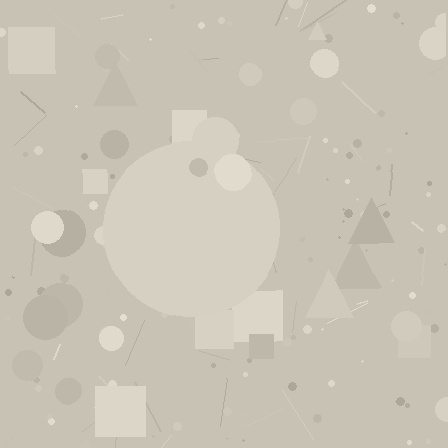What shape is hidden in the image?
A circle is hidden in the image.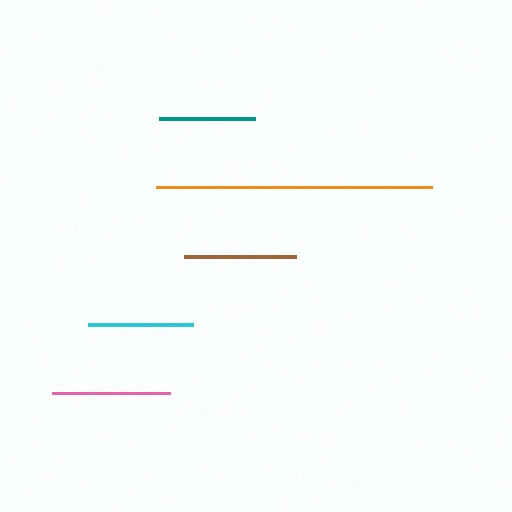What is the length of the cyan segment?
The cyan segment is approximately 105 pixels long.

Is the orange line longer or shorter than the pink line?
The orange line is longer than the pink line.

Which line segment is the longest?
The orange line is the longest at approximately 276 pixels.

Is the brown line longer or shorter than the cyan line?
The brown line is longer than the cyan line.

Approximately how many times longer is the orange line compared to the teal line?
The orange line is approximately 2.9 times the length of the teal line.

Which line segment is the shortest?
The teal line is the shortest at approximately 96 pixels.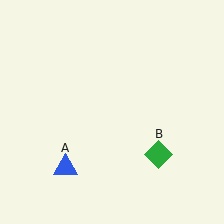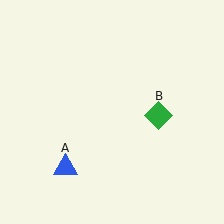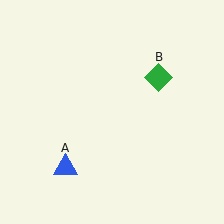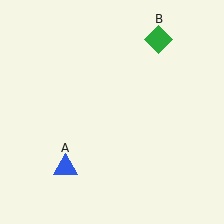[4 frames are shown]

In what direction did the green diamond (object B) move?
The green diamond (object B) moved up.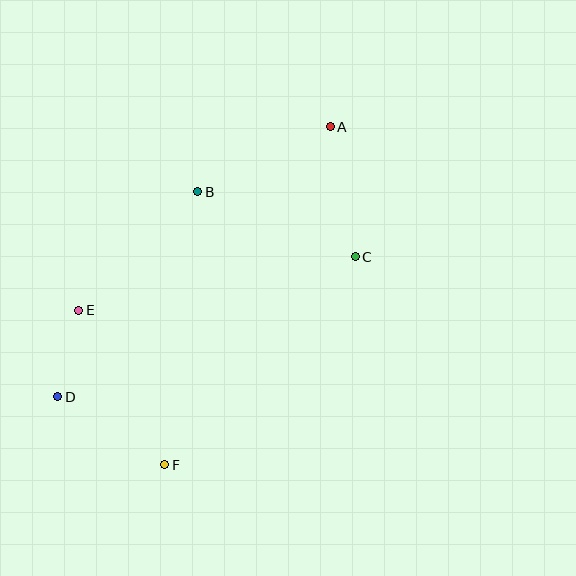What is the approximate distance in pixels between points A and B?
The distance between A and B is approximately 148 pixels.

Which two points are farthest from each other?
Points A and D are farthest from each other.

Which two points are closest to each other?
Points D and E are closest to each other.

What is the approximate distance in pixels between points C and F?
The distance between C and F is approximately 282 pixels.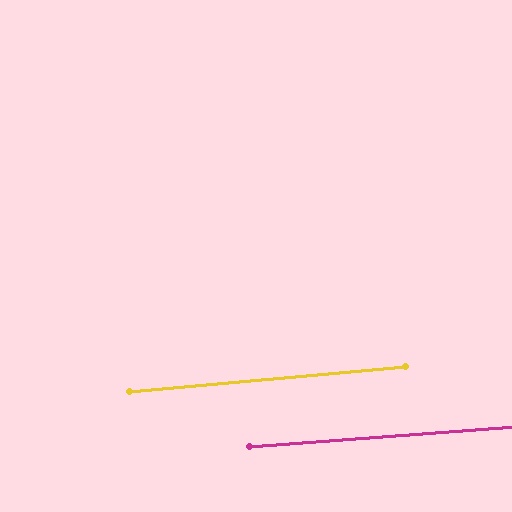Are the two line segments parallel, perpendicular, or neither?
Parallel — their directions differ by only 0.8°.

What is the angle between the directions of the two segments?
Approximately 1 degree.